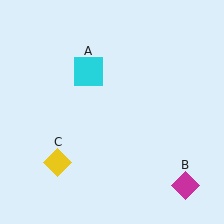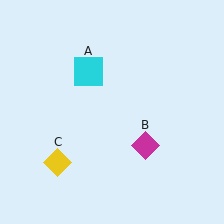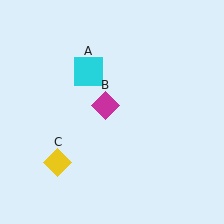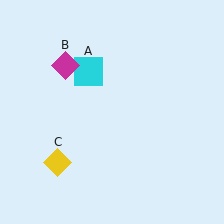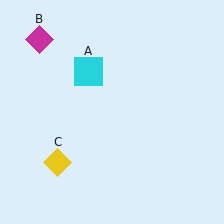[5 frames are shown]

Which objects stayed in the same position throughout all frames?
Cyan square (object A) and yellow diamond (object C) remained stationary.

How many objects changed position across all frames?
1 object changed position: magenta diamond (object B).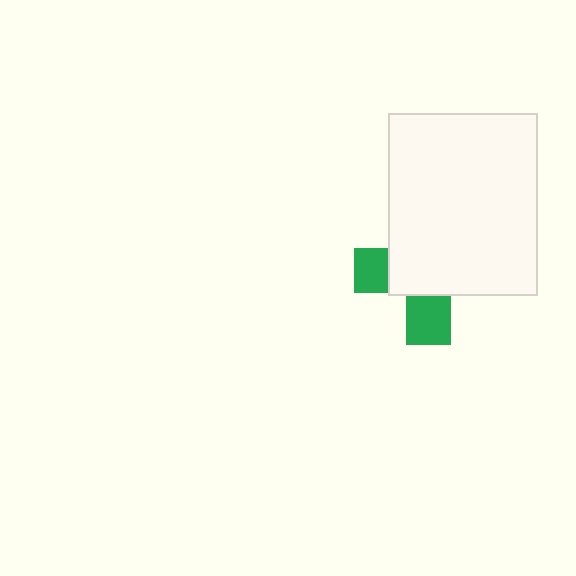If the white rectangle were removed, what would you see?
You would see the complete green cross.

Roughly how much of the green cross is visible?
A small part of it is visible (roughly 33%).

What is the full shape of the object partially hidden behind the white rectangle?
The partially hidden object is a green cross.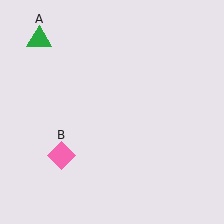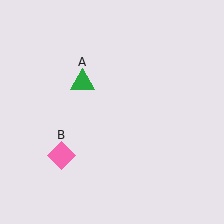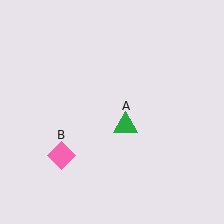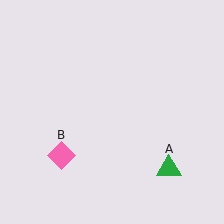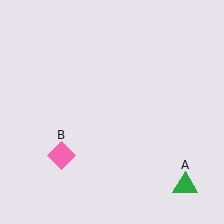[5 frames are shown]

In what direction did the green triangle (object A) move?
The green triangle (object A) moved down and to the right.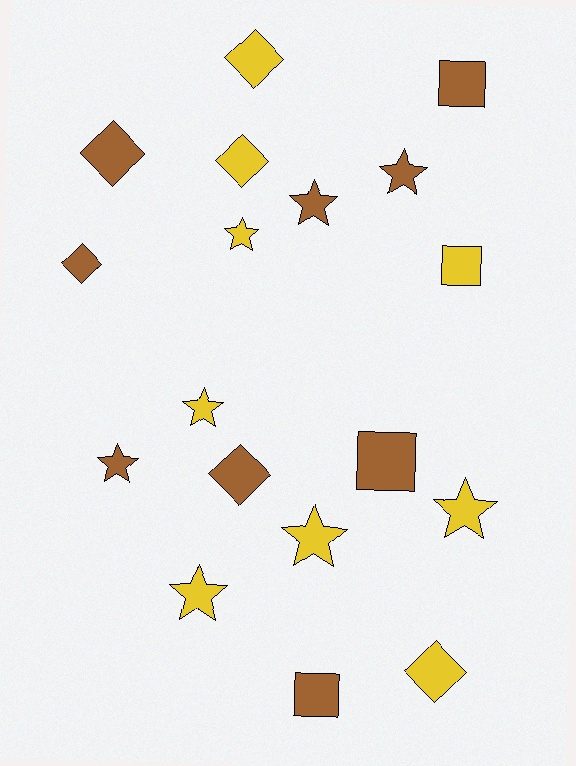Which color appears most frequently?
Brown, with 9 objects.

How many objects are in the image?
There are 18 objects.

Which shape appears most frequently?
Star, with 8 objects.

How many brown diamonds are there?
There are 3 brown diamonds.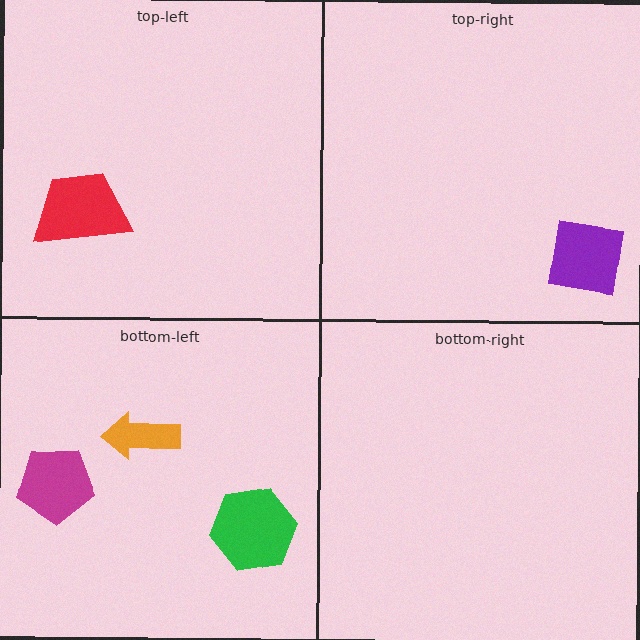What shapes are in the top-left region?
The red trapezoid.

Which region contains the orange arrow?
The bottom-left region.